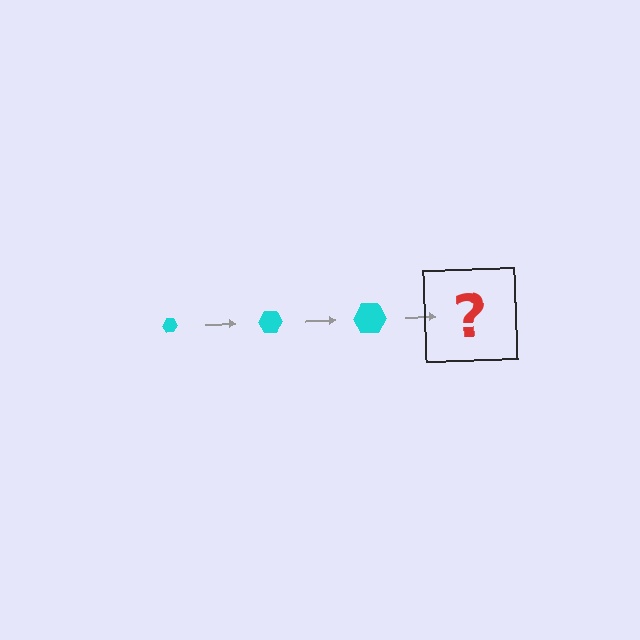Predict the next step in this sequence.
The next step is a cyan hexagon, larger than the previous one.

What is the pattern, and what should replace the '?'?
The pattern is that the hexagon gets progressively larger each step. The '?' should be a cyan hexagon, larger than the previous one.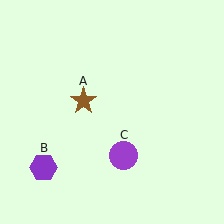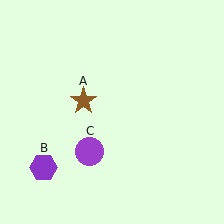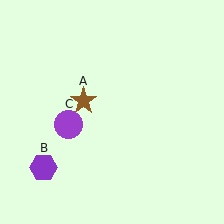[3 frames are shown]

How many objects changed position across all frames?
1 object changed position: purple circle (object C).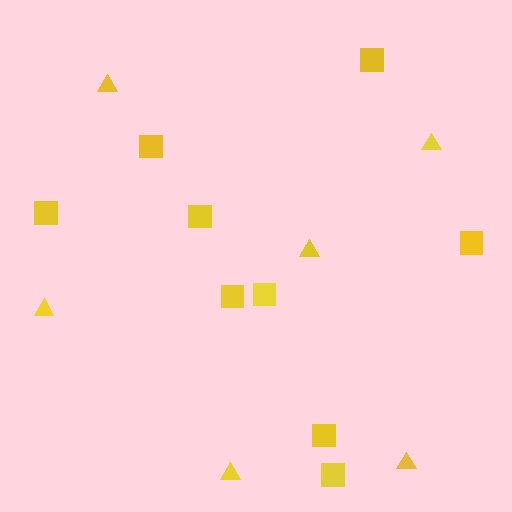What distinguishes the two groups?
There are 2 groups: one group of triangles (6) and one group of squares (9).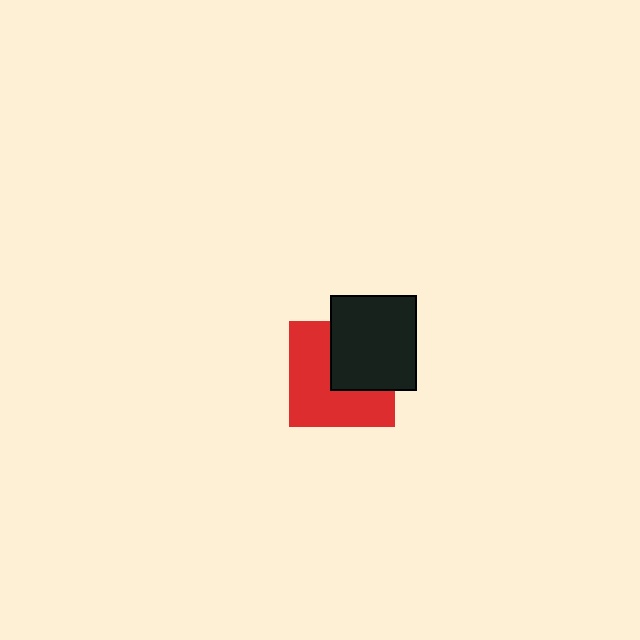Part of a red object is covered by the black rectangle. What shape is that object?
It is a square.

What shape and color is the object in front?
The object in front is a black rectangle.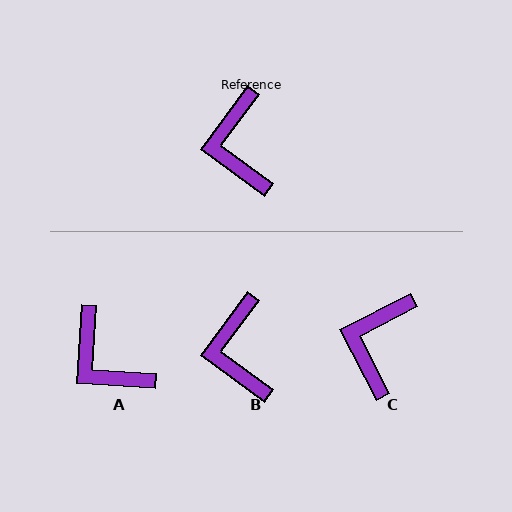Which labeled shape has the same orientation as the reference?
B.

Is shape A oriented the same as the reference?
No, it is off by about 33 degrees.